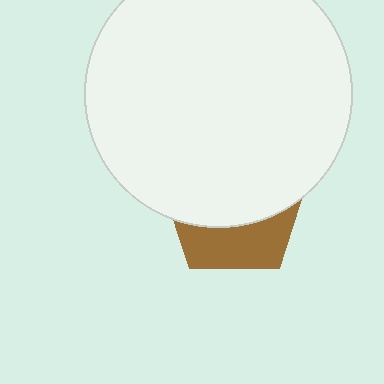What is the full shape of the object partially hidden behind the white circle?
The partially hidden object is a brown pentagon.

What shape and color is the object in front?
The object in front is a white circle.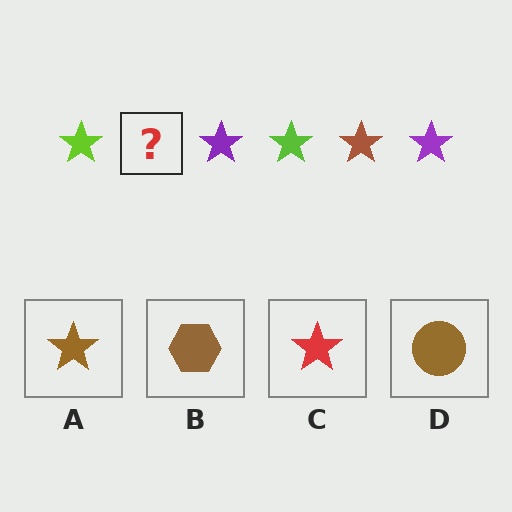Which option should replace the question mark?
Option A.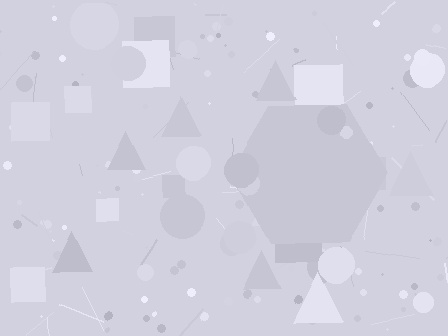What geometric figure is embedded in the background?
A hexagon is embedded in the background.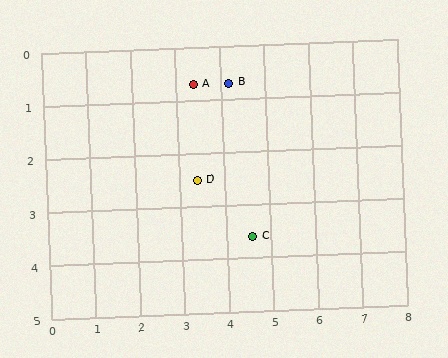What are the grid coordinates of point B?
Point B is at approximately (4.2, 0.7).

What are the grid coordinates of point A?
Point A is at approximately (3.4, 0.7).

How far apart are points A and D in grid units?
Points A and D are about 1.8 grid units apart.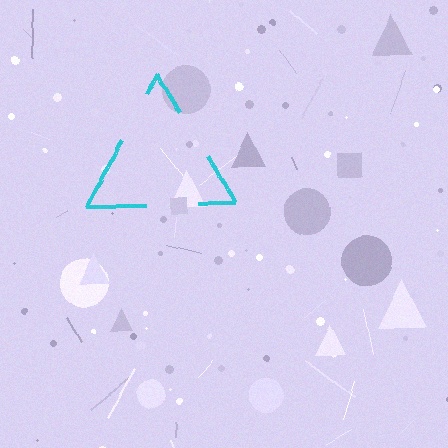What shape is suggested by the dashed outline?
The dashed outline suggests a triangle.